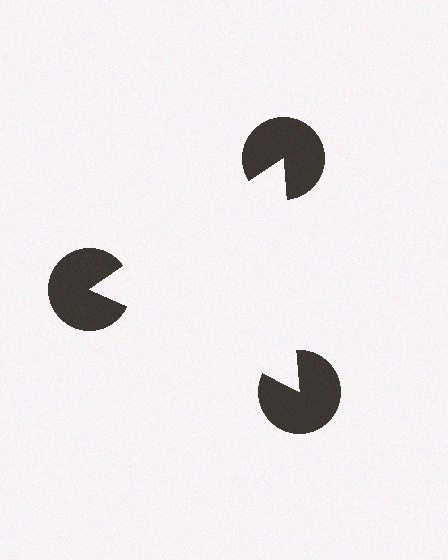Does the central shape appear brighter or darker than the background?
It typically appears slightly brighter than the background, even though no actual brightness change is drawn.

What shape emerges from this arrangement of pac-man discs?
An illusory triangle — its edges are inferred from the aligned wedge cuts in the pac-man discs, not physically drawn.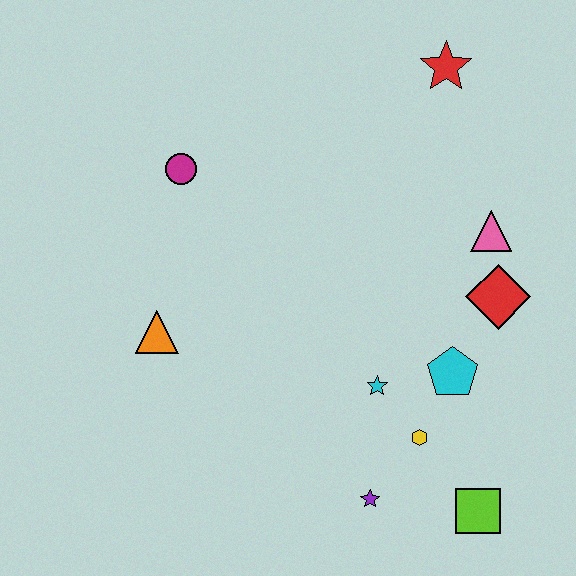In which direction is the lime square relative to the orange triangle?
The lime square is to the right of the orange triangle.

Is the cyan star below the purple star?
No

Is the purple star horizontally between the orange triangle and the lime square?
Yes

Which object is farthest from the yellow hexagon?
The red star is farthest from the yellow hexagon.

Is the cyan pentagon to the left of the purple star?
No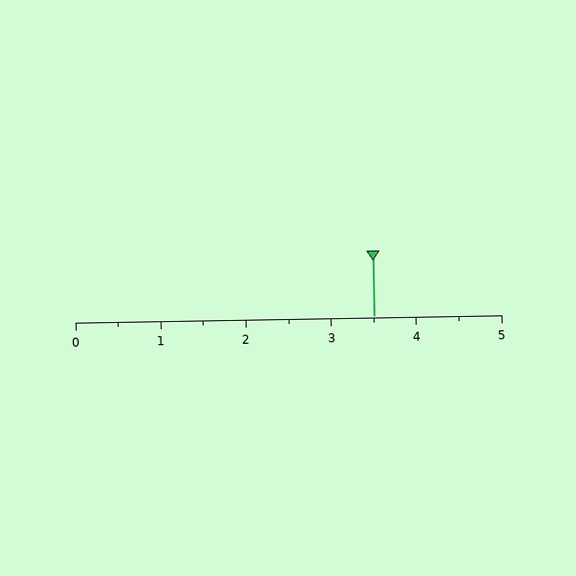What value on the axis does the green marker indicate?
The marker indicates approximately 3.5.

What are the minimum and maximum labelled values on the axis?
The axis runs from 0 to 5.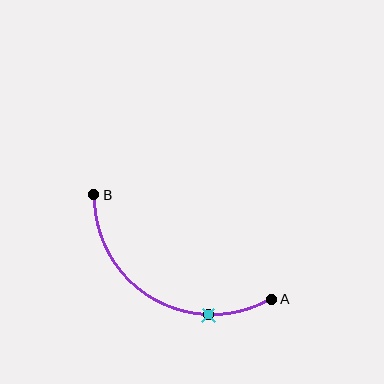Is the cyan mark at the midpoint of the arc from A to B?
No. The cyan mark lies on the arc but is closer to endpoint A. The arc midpoint would be at the point on the curve equidistant along the arc from both A and B.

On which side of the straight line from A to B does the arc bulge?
The arc bulges below the straight line connecting A and B.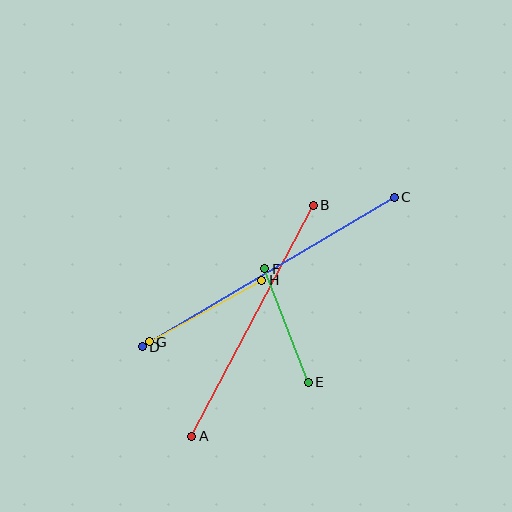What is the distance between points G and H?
The distance is approximately 128 pixels.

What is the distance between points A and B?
The distance is approximately 261 pixels.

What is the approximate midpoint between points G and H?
The midpoint is at approximately (205, 311) pixels.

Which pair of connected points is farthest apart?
Points C and D are farthest apart.